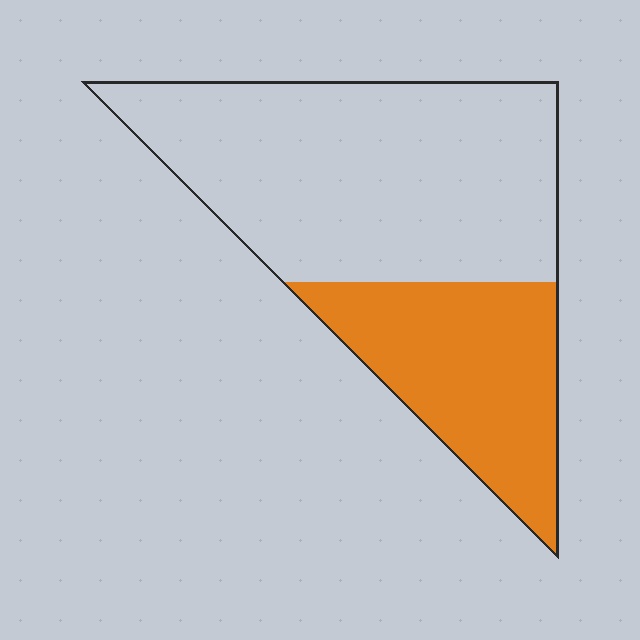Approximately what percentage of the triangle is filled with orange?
Approximately 35%.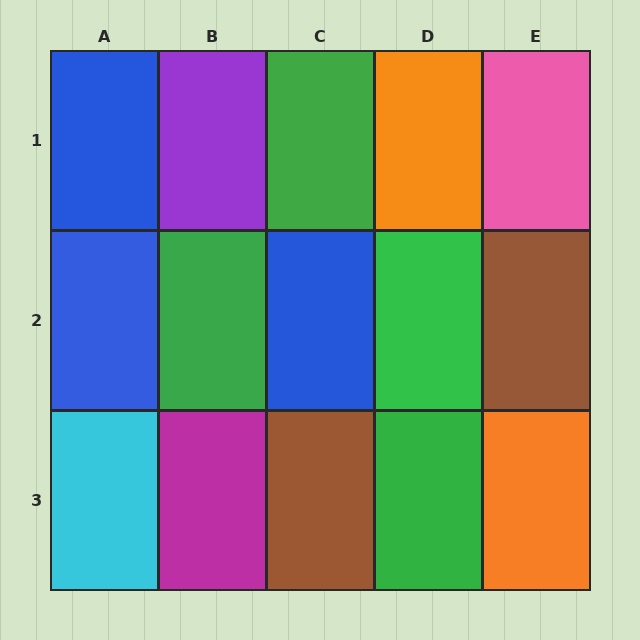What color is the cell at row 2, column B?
Green.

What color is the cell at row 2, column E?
Brown.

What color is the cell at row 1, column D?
Orange.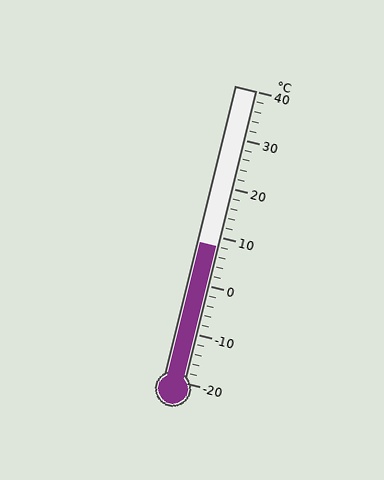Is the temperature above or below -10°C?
The temperature is above -10°C.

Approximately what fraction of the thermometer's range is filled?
The thermometer is filled to approximately 45% of its range.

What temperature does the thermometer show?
The thermometer shows approximately 8°C.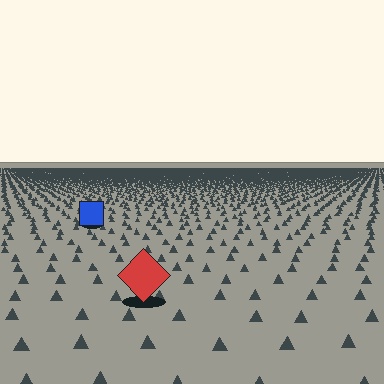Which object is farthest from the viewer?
The blue square is farthest from the viewer. It appears smaller and the ground texture around it is denser.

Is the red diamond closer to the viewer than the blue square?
Yes. The red diamond is closer — you can tell from the texture gradient: the ground texture is coarser near it.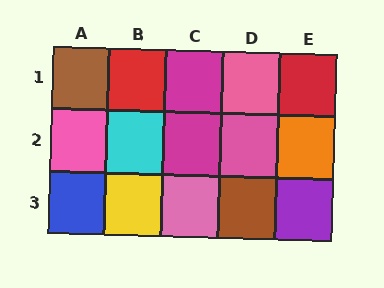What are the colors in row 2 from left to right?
Pink, cyan, magenta, pink, orange.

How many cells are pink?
4 cells are pink.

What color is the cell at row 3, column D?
Brown.